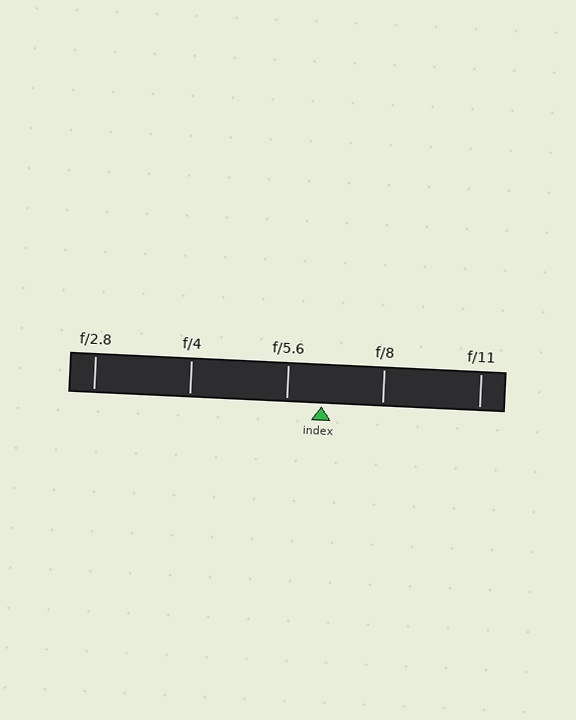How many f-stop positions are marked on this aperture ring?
There are 5 f-stop positions marked.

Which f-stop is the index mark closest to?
The index mark is closest to f/5.6.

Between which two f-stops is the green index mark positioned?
The index mark is between f/5.6 and f/8.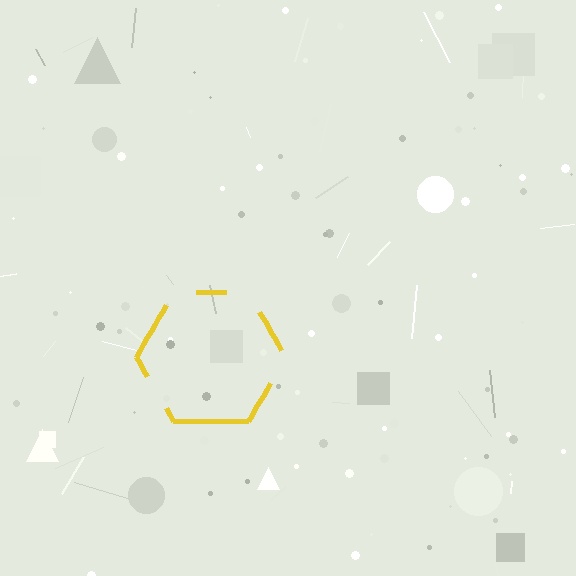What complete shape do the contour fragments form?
The contour fragments form a hexagon.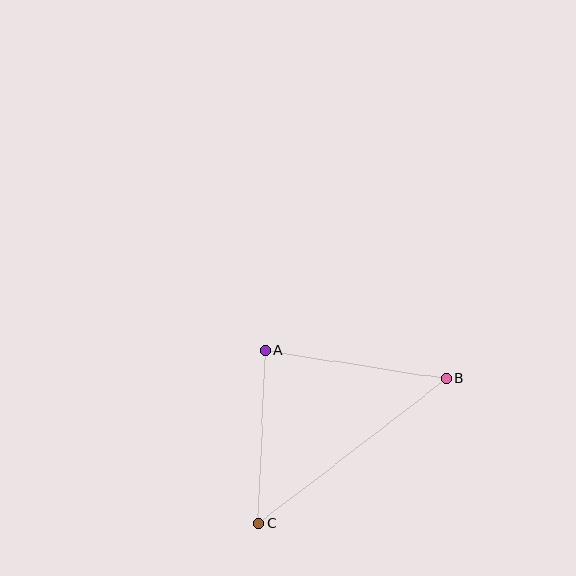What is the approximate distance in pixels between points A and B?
The distance between A and B is approximately 184 pixels.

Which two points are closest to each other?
Points A and C are closest to each other.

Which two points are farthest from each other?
Points B and C are farthest from each other.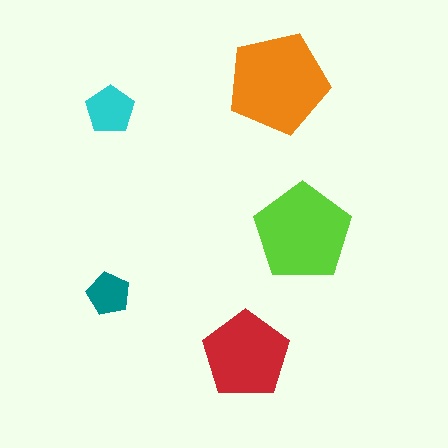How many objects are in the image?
There are 5 objects in the image.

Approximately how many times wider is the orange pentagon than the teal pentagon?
About 2.5 times wider.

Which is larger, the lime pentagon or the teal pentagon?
The lime one.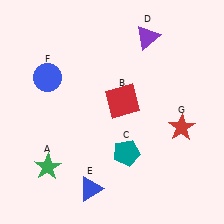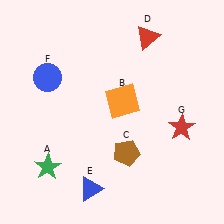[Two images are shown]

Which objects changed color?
B changed from red to orange. C changed from teal to brown. D changed from purple to red.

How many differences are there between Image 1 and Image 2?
There are 3 differences between the two images.